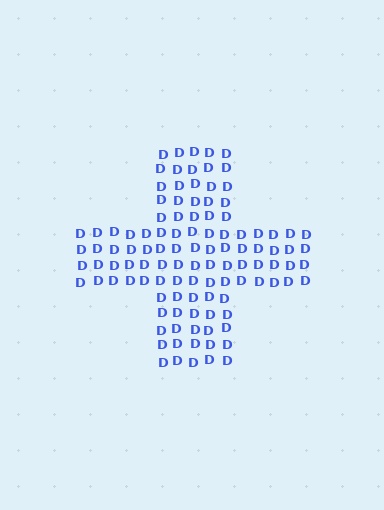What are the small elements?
The small elements are letter D's.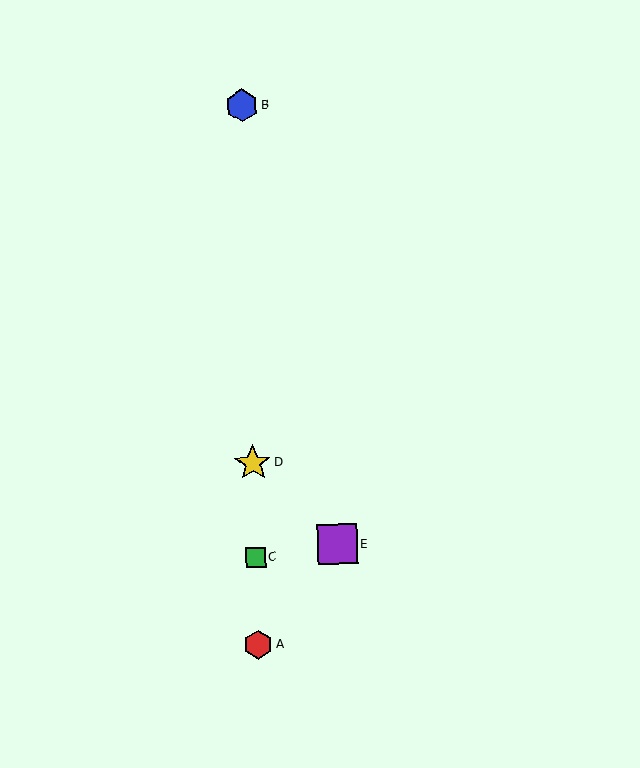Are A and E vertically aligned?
No, A is at x≈258 and E is at x≈337.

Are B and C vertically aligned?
Yes, both are at x≈242.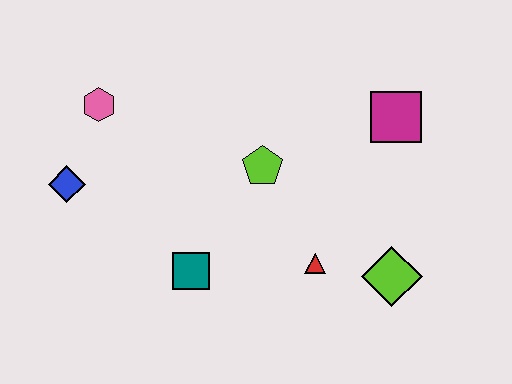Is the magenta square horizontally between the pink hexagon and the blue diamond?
No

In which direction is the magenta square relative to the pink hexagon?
The magenta square is to the right of the pink hexagon.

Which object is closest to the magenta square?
The lime pentagon is closest to the magenta square.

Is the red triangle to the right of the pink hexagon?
Yes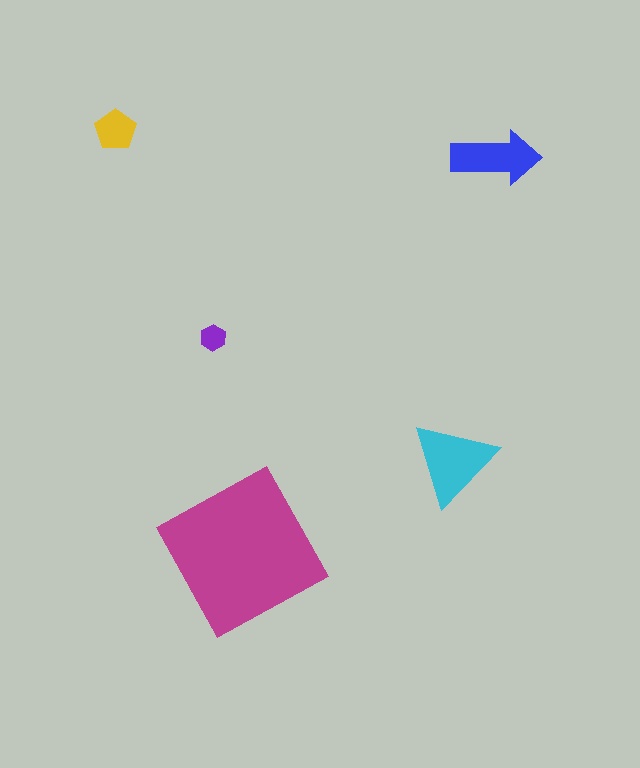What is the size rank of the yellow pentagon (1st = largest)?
4th.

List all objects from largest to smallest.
The magenta square, the cyan triangle, the blue arrow, the yellow pentagon, the purple hexagon.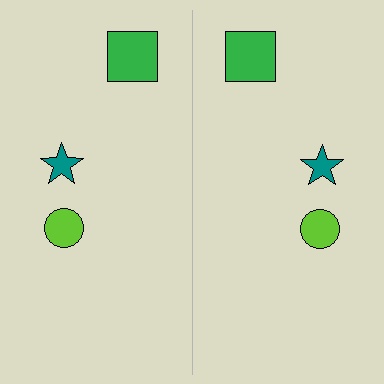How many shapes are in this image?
There are 6 shapes in this image.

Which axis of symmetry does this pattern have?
The pattern has a vertical axis of symmetry running through the center of the image.